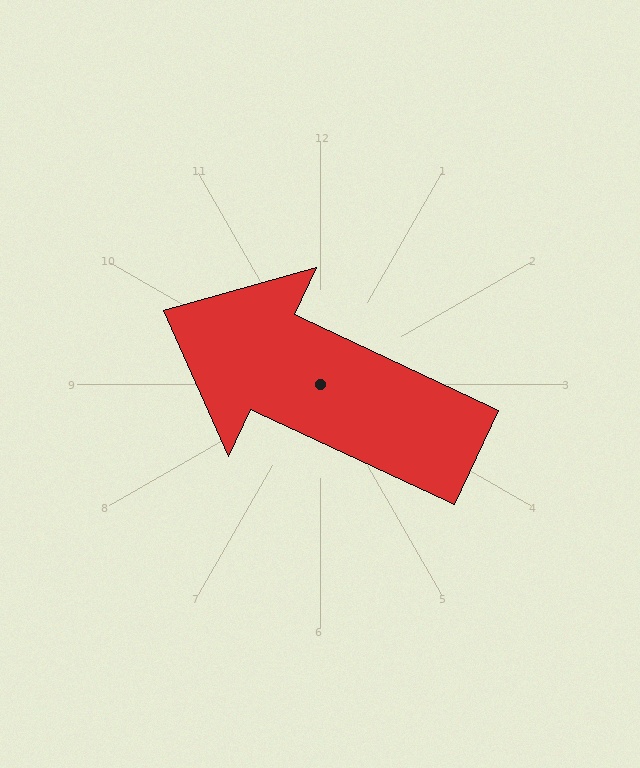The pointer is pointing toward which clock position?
Roughly 10 o'clock.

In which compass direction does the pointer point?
Northwest.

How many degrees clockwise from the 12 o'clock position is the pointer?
Approximately 295 degrees.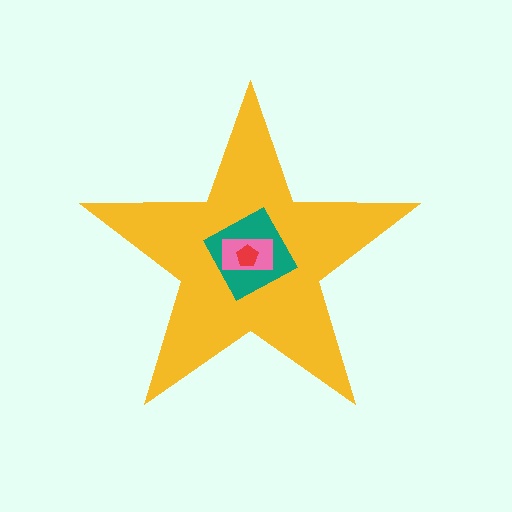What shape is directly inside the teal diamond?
The pink rectangle.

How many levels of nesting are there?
4.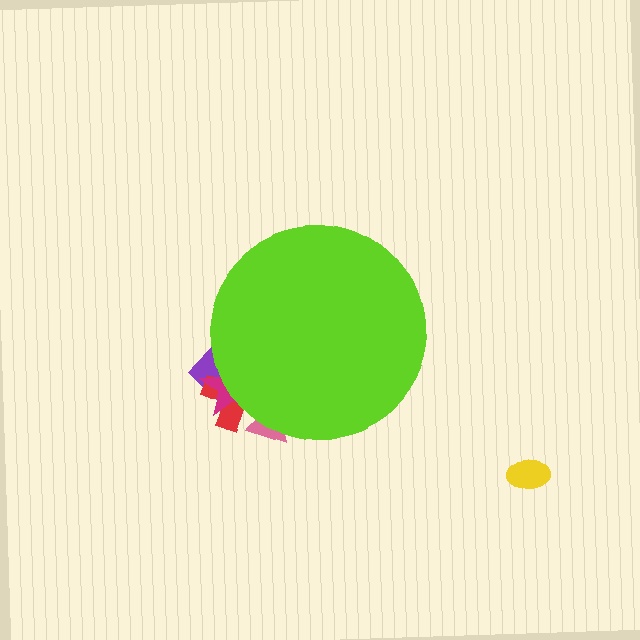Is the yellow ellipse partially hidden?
No, the yellow ellipse is fully visible.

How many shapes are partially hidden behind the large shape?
4 shapes are partially hidden.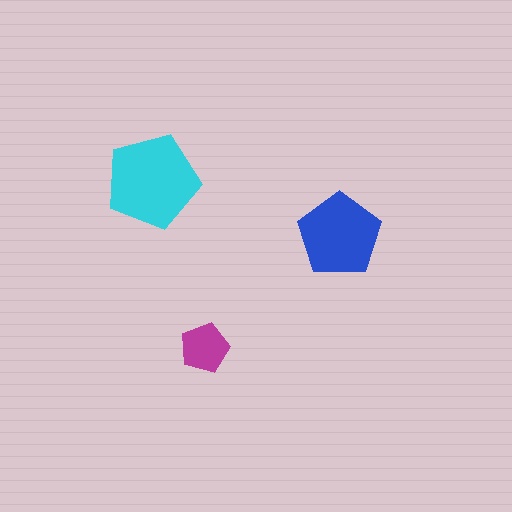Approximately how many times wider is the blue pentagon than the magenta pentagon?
About 1.5 times wider.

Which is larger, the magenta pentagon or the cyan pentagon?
The cyan one.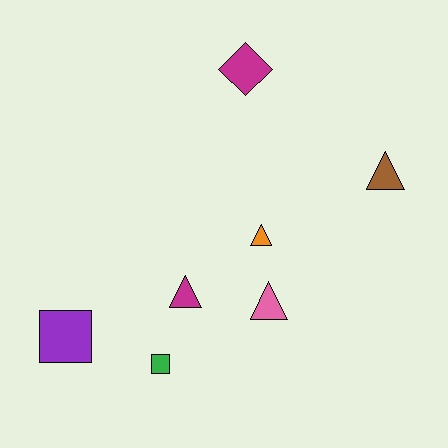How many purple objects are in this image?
There is 1 purple object.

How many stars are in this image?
There are no stars.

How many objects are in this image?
There are 7 objects.